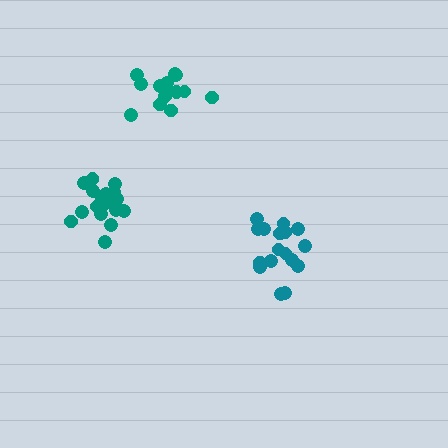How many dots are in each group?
Group 1: 17 dots, Group 2: 18 dots, Group 3: 14 dots (49 total).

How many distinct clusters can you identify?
There are 3 distinct clusters.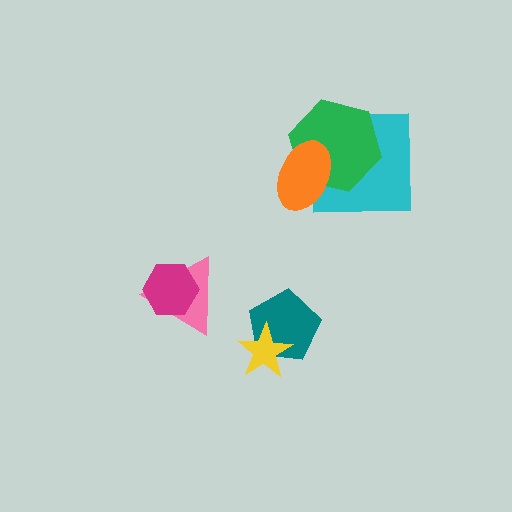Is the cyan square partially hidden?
Yes, it is partially covered by another shape.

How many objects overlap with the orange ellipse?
2 objects overlap with the orange ellipse.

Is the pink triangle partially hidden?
Yes, it is partially covered by another shape.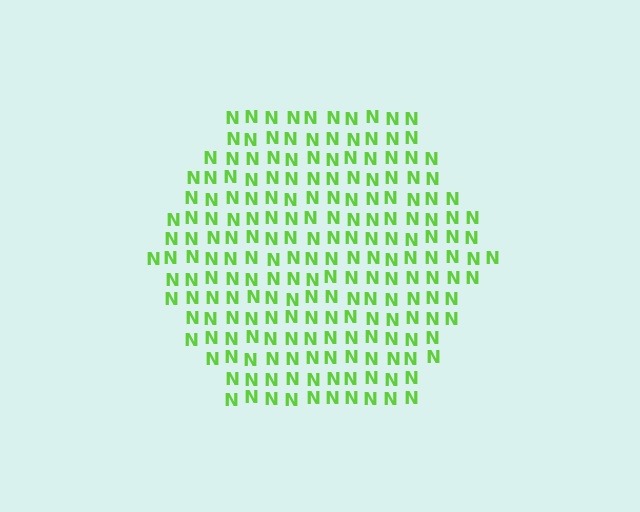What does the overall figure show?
The overall figure shows a hexagon.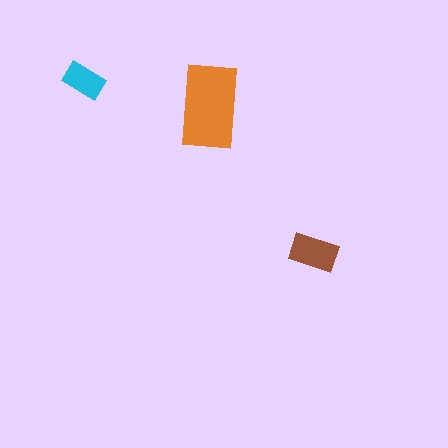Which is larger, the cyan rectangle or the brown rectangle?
The brown one.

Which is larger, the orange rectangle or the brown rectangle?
The orange one.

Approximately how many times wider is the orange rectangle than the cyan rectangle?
About 2 times wider.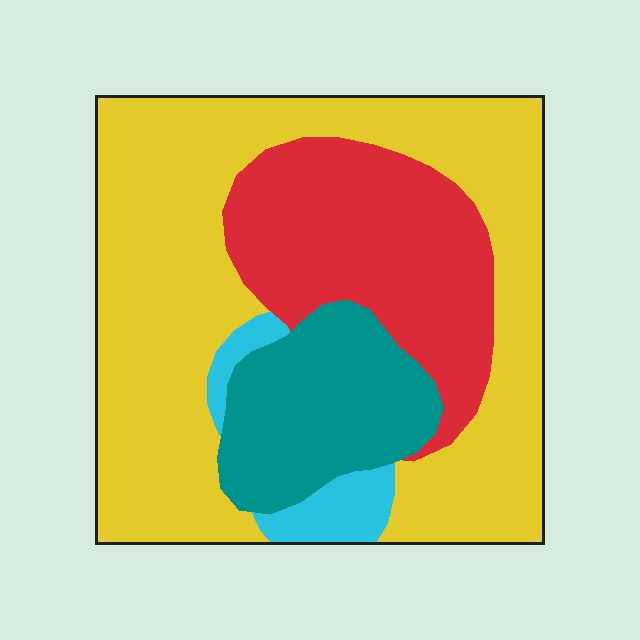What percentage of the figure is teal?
Teal takes up less than a quarter of the figure.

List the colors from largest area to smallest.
From largest to smallest: yellow, red, teal, cyan.